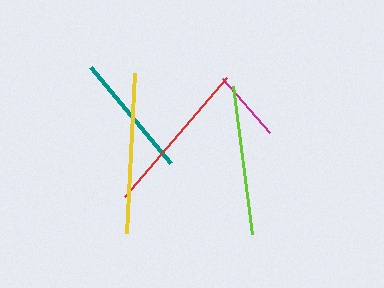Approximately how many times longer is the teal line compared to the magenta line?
The teal line is approximately 1.7 times the length of the magenta line.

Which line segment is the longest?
The yellow line is the longest at approximately 160 pixels.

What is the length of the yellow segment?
The yellow segment is approximately 160 pixels long.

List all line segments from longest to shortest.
From longest to shortest: yellow, red, lime, teal, magenta.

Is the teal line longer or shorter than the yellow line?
The yellow line is longer than the teal line.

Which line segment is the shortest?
The magenta line is the shortest at approximately 72 pixels.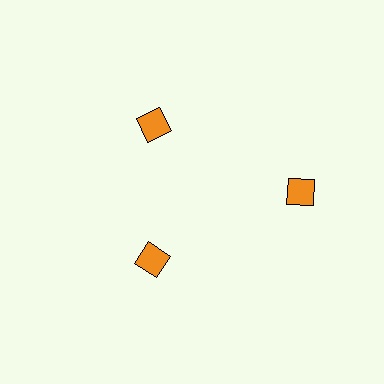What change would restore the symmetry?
The symmetry would be restored by moving it inward, back onto the ring so that all 3 diamonds sit at equal angles and equal distance from the center.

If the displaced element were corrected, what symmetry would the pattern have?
It would have 3-fold rotational symmetry — the pattern would map onto itself every 120 degrees.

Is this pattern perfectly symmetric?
No. The 3 orange diamonds are arranged in a ring, but one element near the 3 o'clock position is pushed outward from the center, breaking the 3-fold rotational symmetry.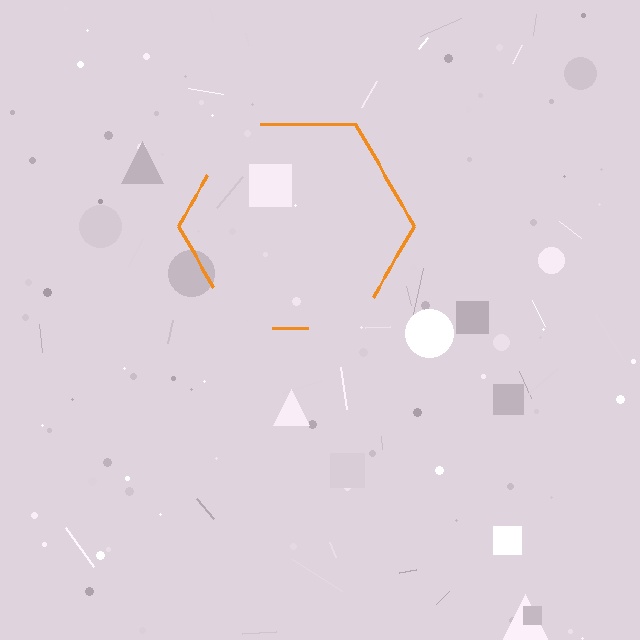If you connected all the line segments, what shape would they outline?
They would outline a hexagon.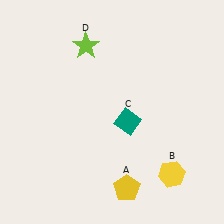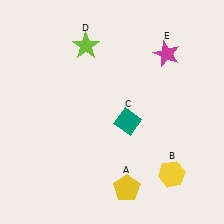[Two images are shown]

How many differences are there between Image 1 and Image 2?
There is 1 difference between the two images.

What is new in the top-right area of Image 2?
A magenta star (E) was added in the top-right area of Image 2.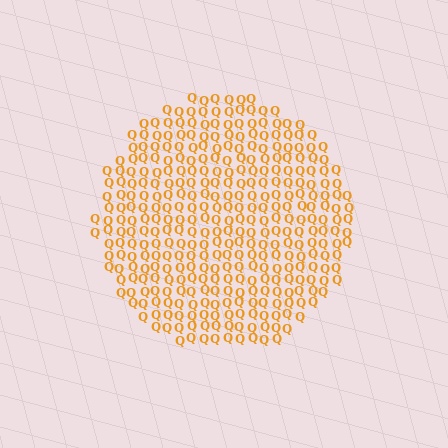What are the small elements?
The small elements are letter Q's.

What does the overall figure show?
The overall figure shows a circle.